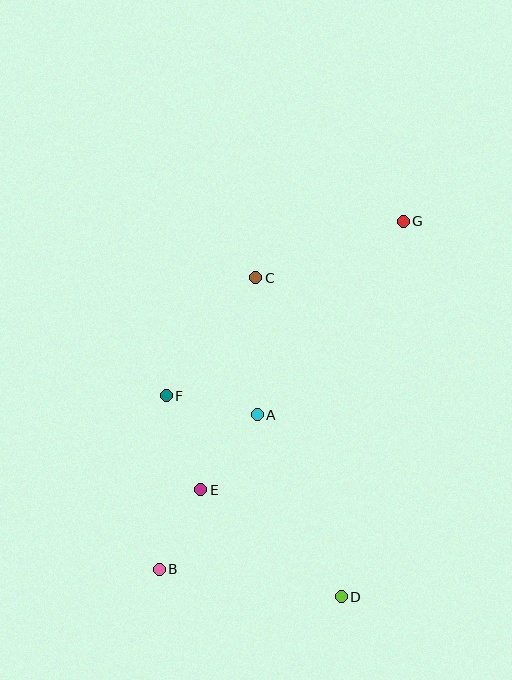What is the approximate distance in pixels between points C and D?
The distance between C and D is approximately 330 pixels.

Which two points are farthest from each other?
Points B and G are farthest from each other.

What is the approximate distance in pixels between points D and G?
The distance between D and G is approximately 380 pixels.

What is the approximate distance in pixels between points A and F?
The distance between A and F is approximately 93 pixels.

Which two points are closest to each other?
Points B and E are closest to each other.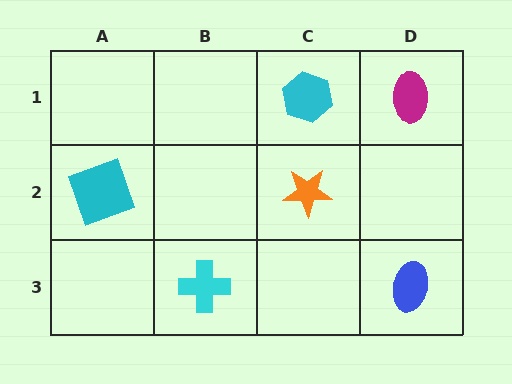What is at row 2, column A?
A cyan square.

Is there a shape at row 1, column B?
No, that cell is empty.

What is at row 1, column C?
A cyan hexagon.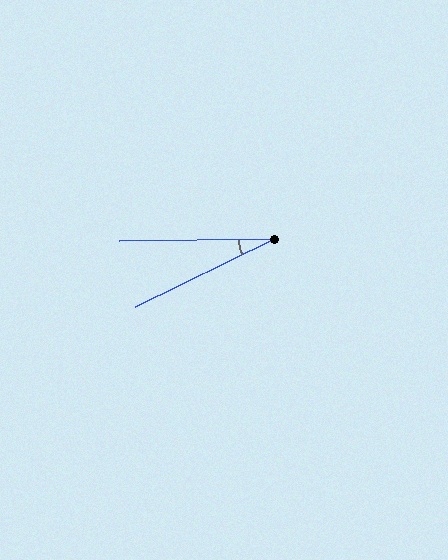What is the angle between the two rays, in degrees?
Approximately 25 degrees.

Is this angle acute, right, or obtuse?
It is acute.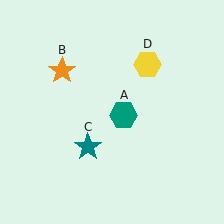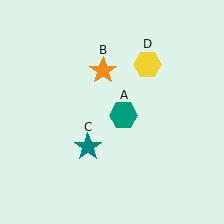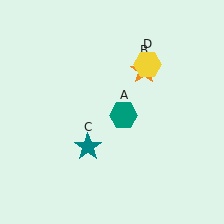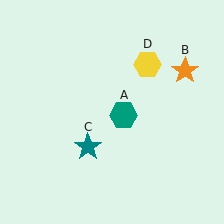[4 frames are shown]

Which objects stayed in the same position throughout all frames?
Teal hexagon (object A) and teal star (object C) and yellow hexagon (object D) remained stationary.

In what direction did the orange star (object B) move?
The orange star (object B) moved right.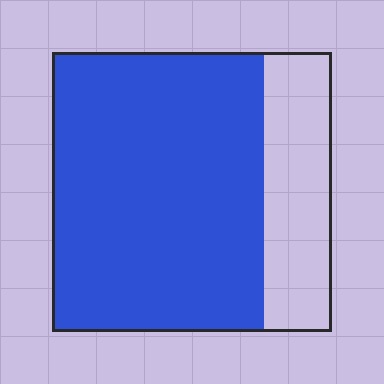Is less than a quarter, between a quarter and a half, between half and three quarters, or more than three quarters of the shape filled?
More than three quarters.